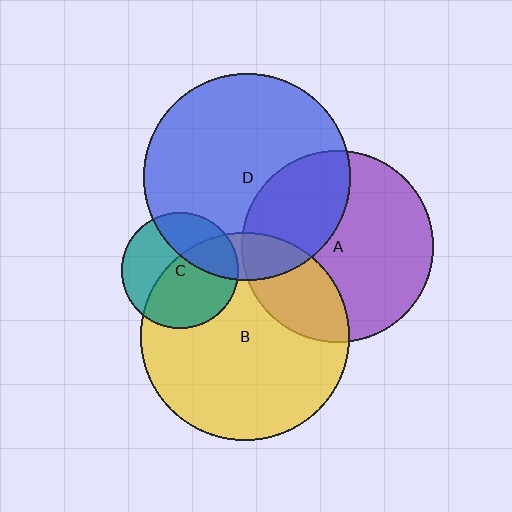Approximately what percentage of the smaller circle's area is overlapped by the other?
Approximately 15%.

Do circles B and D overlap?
Yes.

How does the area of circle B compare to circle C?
Approximately 3.2 times.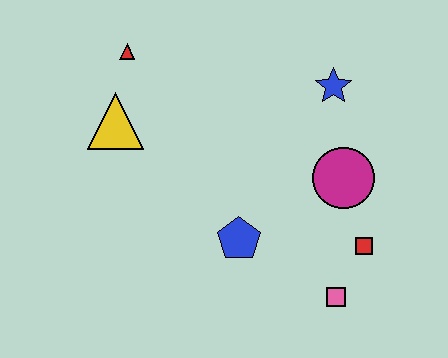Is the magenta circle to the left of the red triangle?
No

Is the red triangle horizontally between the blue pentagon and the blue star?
No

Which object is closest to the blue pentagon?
The pink square is closest to the blue pentagon.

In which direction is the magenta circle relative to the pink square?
The magenta circle is above the pink square.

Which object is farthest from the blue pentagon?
The red triangle is farthest from the blue pentagon.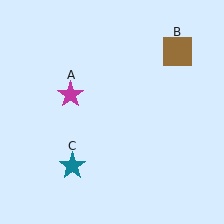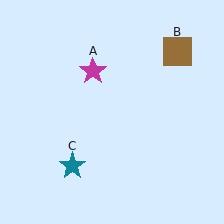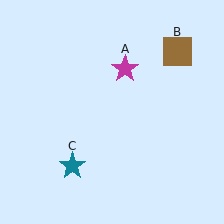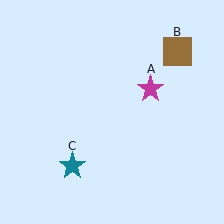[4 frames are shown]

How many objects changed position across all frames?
1 object changed position: magenta star (object A).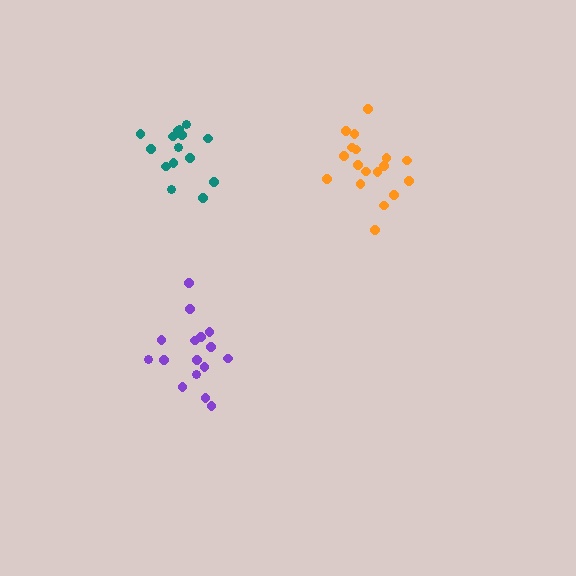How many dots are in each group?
Group 1: 18 dots, Group 2: 16 dots, Group 3: 15 dots (49 total).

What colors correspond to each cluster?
The clusters are colored: orange, purple, teal.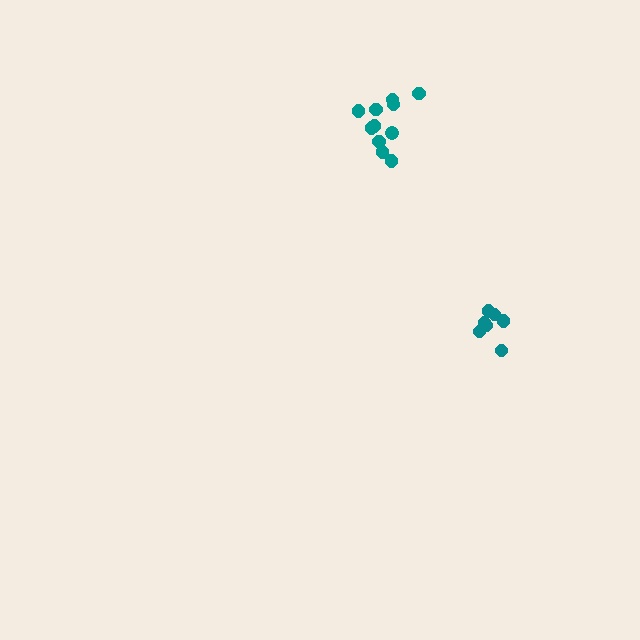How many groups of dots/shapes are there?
There are 2 groups.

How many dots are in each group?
Group 1: 11 dots, Group 2: 7 dots (18 total).